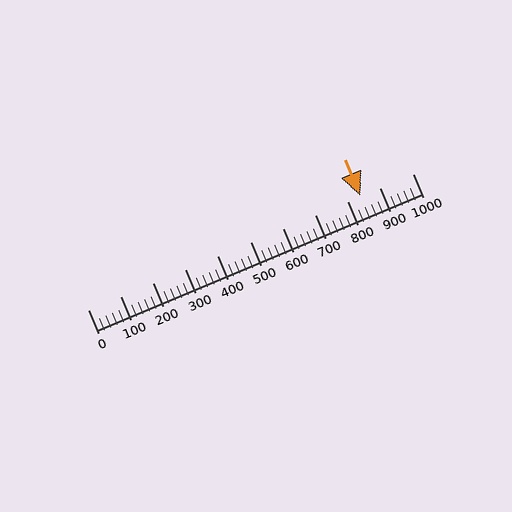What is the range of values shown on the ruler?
The ruler shows values from 0 to 1000.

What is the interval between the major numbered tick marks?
The major tick marks are spaced 100 units apart.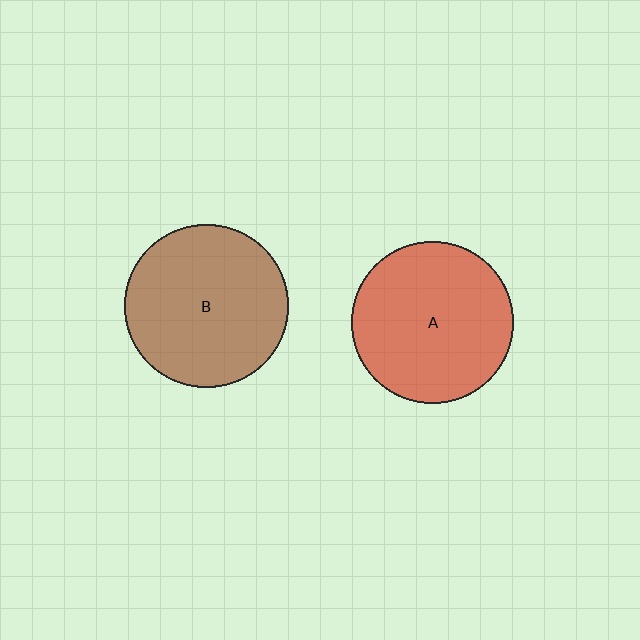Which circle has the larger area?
Circle B (brown).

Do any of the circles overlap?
No, none of the circles overlap.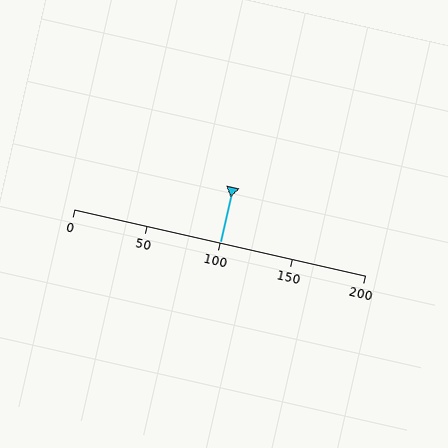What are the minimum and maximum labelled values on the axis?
The axis runs from 0 to 200.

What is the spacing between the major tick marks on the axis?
The major ticks are spaced 50 apart.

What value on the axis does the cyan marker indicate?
The marker indicates approximately 100.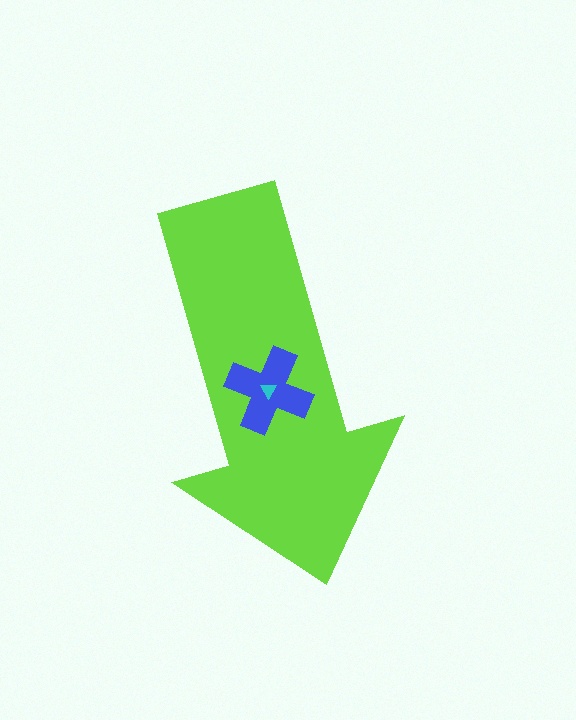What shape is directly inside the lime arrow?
The blue cross.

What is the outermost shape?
The lime arrow.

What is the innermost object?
The cyan triangle.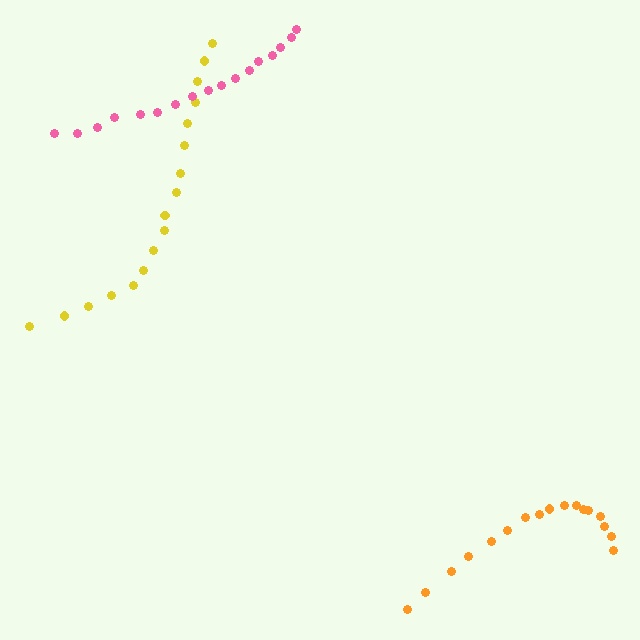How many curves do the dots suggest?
There are 3 distinct paths.